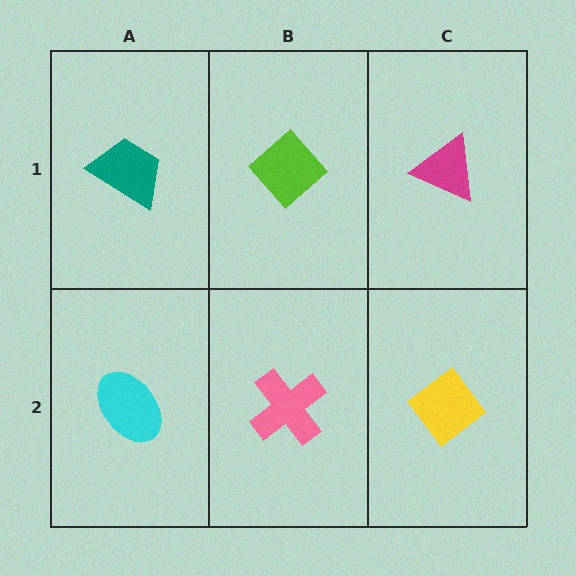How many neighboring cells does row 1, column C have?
2.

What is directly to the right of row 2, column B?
A yellow diamond.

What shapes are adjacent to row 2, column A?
A teal trapezoid (row 1, column A), a pink cross (row 2, column B).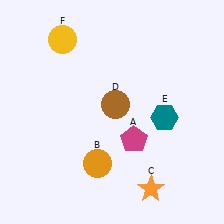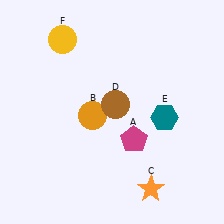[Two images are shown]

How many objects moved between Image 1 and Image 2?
1 object moved between the two images.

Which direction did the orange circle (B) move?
The orange circle (B) moved up.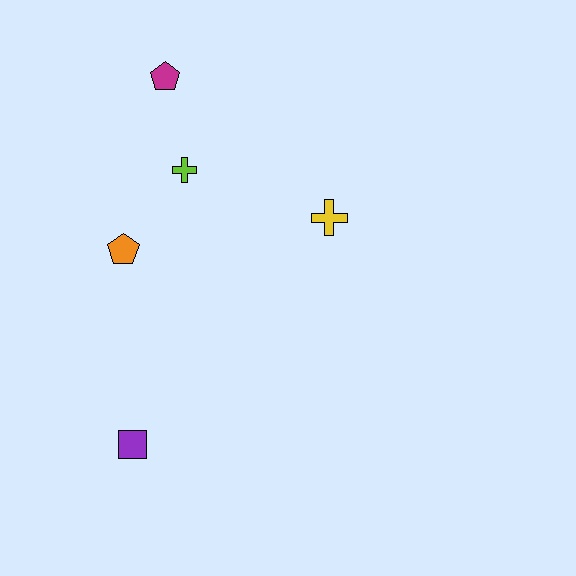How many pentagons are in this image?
There are 2 pentagons.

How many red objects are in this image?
There are no red objects.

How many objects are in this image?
There are 5 objects.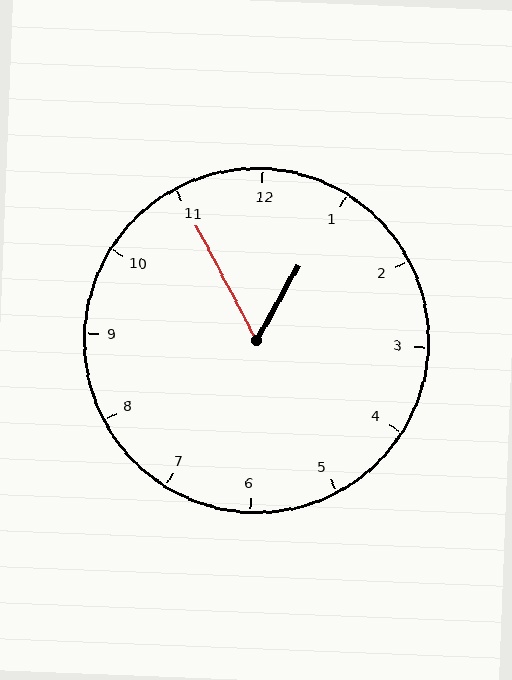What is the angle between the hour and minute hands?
Approximately 58 degrees.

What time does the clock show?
12:55.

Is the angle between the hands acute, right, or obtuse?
It is acute.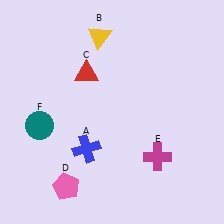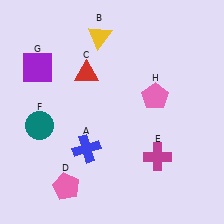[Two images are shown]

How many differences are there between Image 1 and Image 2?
There are 2 differences between the two images.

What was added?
A purple square (G), a pink pentagon (H) were added in Image 2.